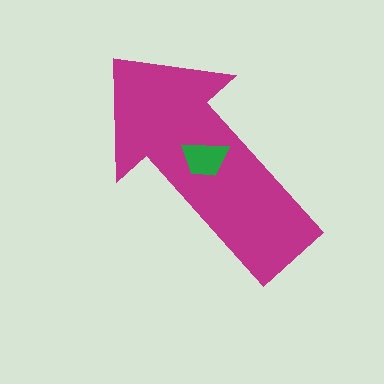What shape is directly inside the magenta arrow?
The green trapezoid.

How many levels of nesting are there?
2.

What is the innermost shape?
The green trapezoid.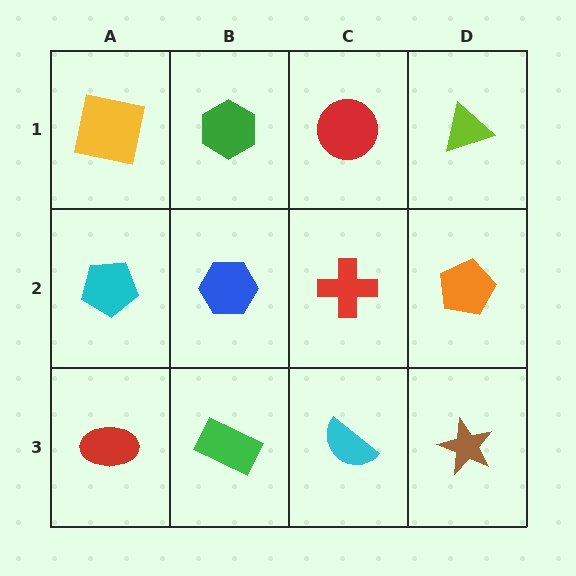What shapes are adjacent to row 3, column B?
A blue hexagon (row 2, column B), a red ellipse (row 3, column A), a cyan semicircle (row 3, column C).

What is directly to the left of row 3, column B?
A red ellipse.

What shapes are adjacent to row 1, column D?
An orange pentagon (row 2, column D), a red circle (row 1, column C).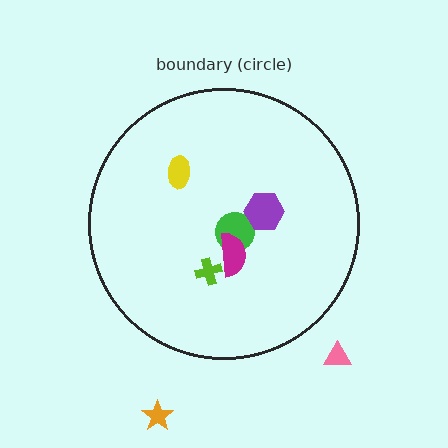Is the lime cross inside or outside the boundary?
Inside.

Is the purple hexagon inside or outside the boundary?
Inside.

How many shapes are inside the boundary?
5 inside, 2 outside.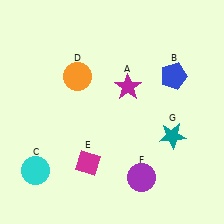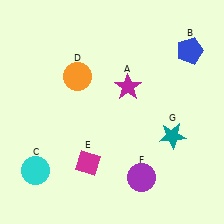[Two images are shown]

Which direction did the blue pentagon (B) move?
The blue pentagon (B) moved up.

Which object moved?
The blue pentagon (B) moved up.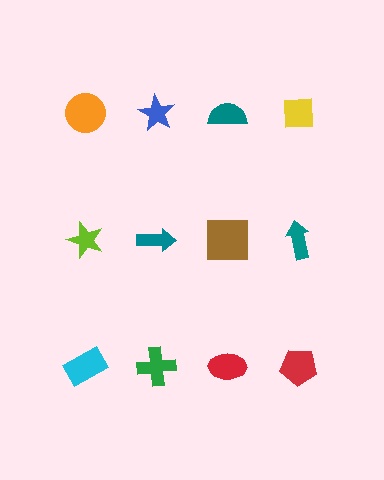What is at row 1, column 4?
A yellow square.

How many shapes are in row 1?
4 shapes.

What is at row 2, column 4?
A teal arrow.